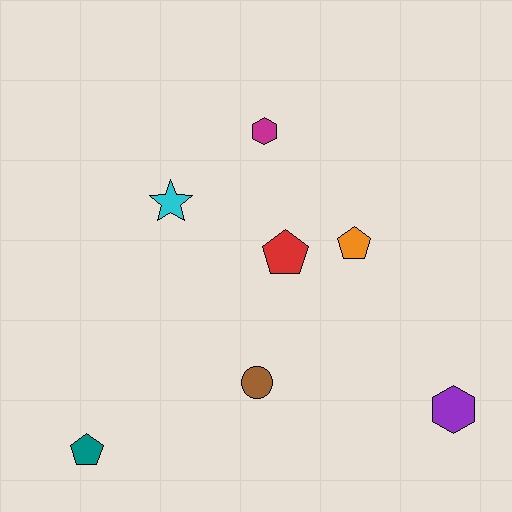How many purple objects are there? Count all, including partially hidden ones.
There is 1 purple object.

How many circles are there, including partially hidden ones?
There is 1 circle.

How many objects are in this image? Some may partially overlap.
There are 7 objects.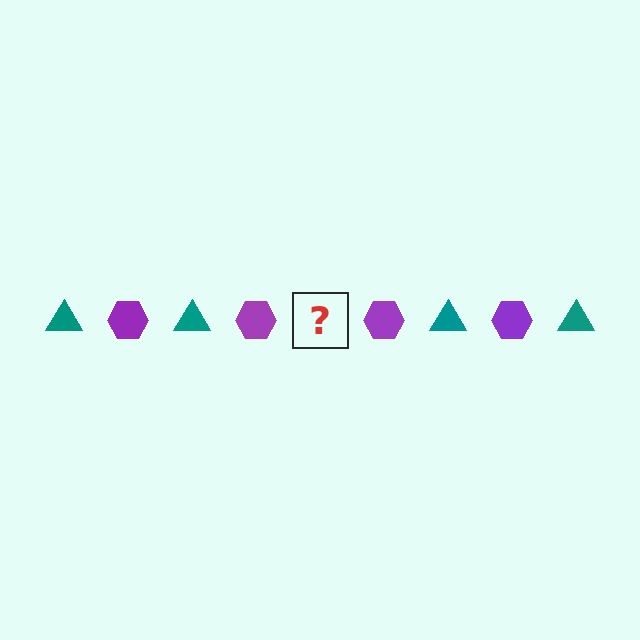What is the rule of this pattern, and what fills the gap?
The rule is that the pattern alternates between teal triangle and purple hexagon. The gap should be filled with a teal triangle.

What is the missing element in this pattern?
The missing element is a teal triangle.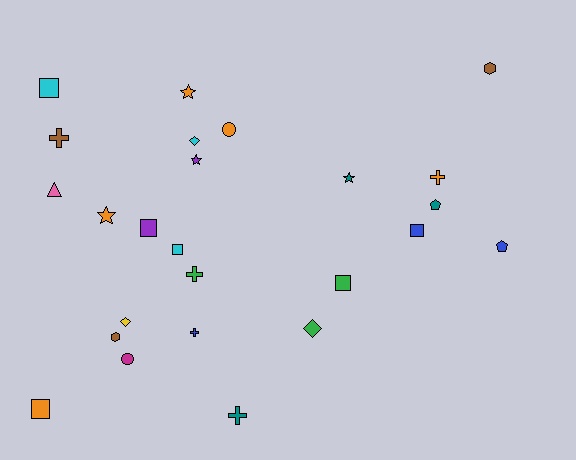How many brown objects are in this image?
There are 3 brown objects.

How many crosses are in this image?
There are 5 crosses.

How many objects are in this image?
There are 25 objects.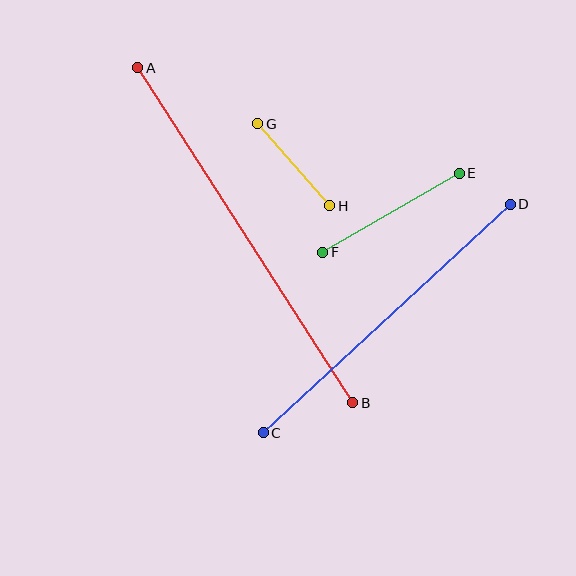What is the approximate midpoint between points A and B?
The midpoint is at approximately (245, 235) pixels.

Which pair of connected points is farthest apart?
Points A and B are farthest apart.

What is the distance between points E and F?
The distance is approximately 158 pixels.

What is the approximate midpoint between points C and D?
The midpoint is at approximately (387, 318) pixels.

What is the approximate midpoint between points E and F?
The midpoint is at approximately (391, 213) pixels.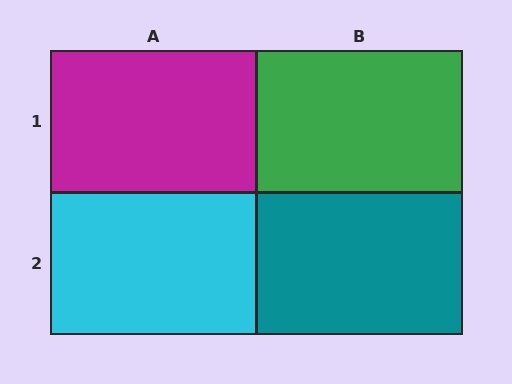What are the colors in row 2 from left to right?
Cyan, teal.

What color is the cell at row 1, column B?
Green.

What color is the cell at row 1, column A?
Magenta.